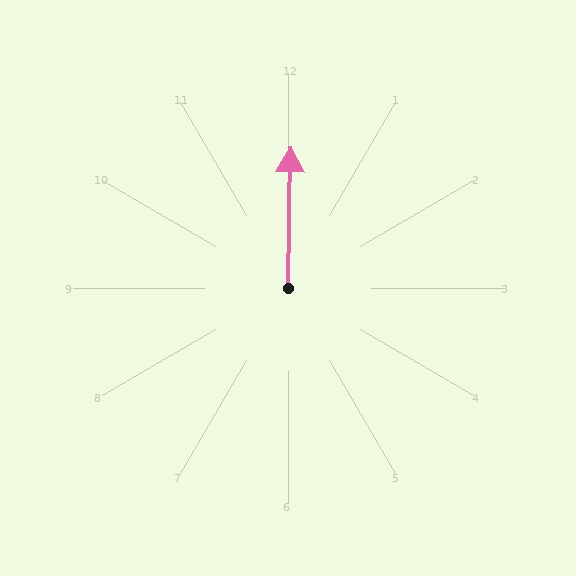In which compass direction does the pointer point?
North.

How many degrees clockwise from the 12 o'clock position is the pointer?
Approximately 1 degrees.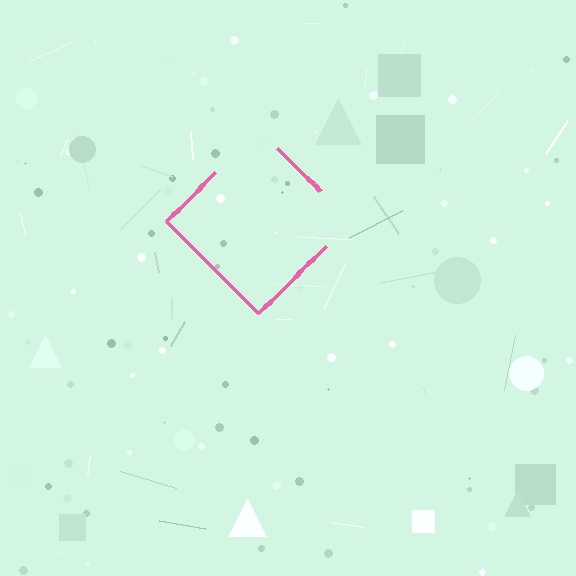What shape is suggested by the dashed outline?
The dashed outline suggests a diamond.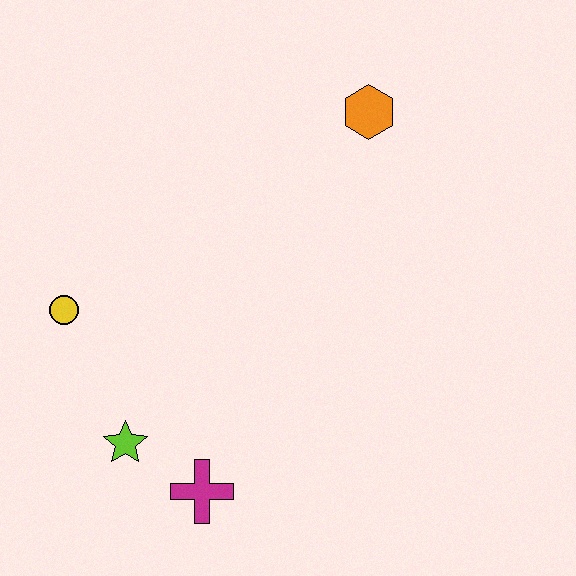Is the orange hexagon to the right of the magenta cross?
Yes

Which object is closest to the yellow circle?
The lime star is closest to the yellow circle.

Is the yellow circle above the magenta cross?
Yes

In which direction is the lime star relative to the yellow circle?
The lime star is below the yellow circle.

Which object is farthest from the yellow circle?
The orange hexagon is farthest from the yellow circle.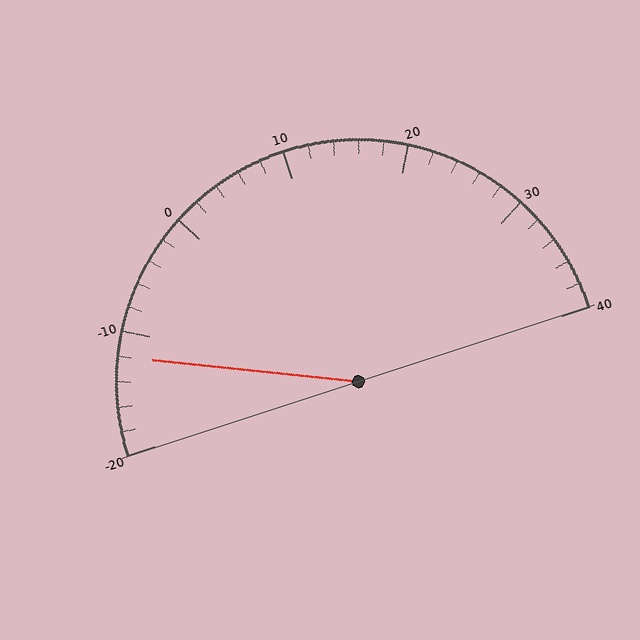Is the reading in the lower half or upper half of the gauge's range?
The reading is in the lower half of the range (-20 to 40).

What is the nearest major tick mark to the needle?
The nearest major tick mark is -10.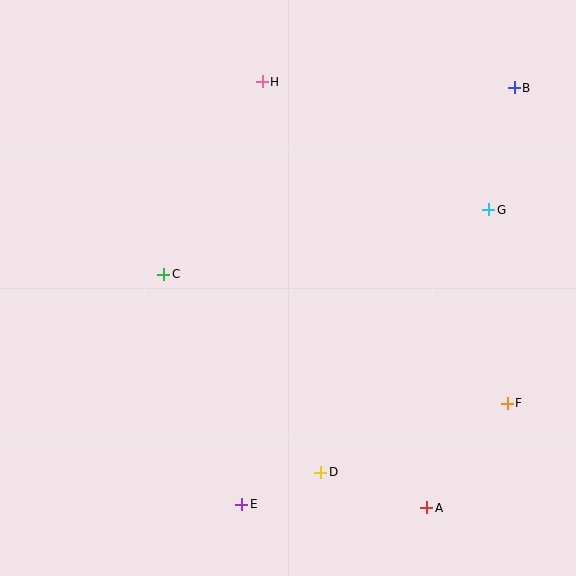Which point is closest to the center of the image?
Point C at (164, 274) is closest to the center.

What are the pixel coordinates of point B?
Point B is at (514, 88).